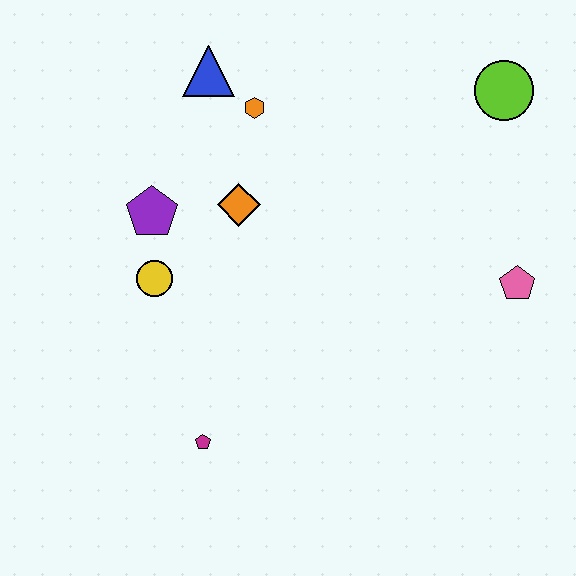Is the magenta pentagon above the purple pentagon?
No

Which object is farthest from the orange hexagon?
The magenta pentagon is farthest from the orange hexagon.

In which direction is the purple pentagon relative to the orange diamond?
The purple pentagon is to the left of the orange diamond.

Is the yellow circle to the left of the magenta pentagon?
Yes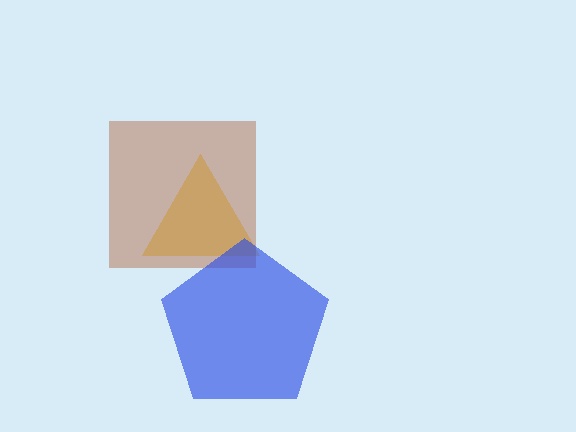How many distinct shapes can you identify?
There are 3 distinct shapes: a yellow triangle, a brown square, a blue pentagon.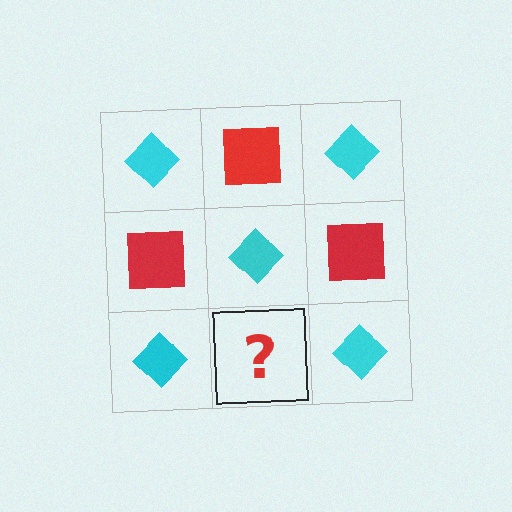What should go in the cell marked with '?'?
The missing cell should contain a red square.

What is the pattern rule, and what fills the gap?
The rule is that it alternates cyan diamond and red square in a checkerboard pattern. The gap should be filled with a red square.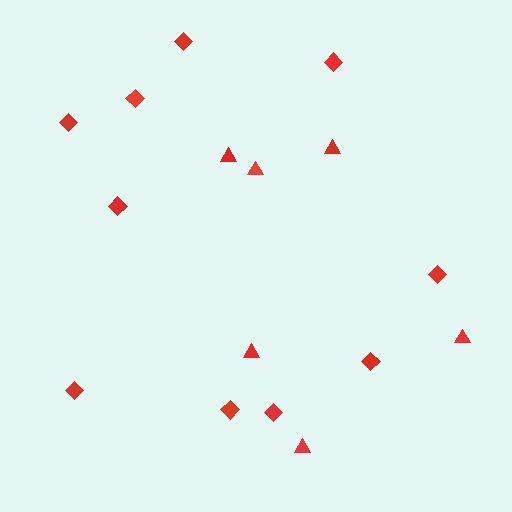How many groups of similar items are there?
There are 2 groups: one group of diamonds (10) and one group of triangles (6).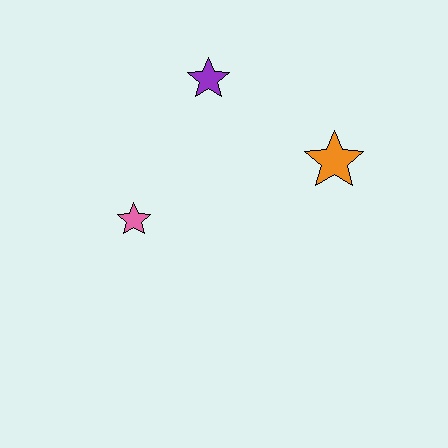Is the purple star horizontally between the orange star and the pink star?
Yes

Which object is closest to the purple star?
The orange star is closest to the purple star.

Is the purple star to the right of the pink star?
Yes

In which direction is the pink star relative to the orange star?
The pink star is to the left of the orange star.